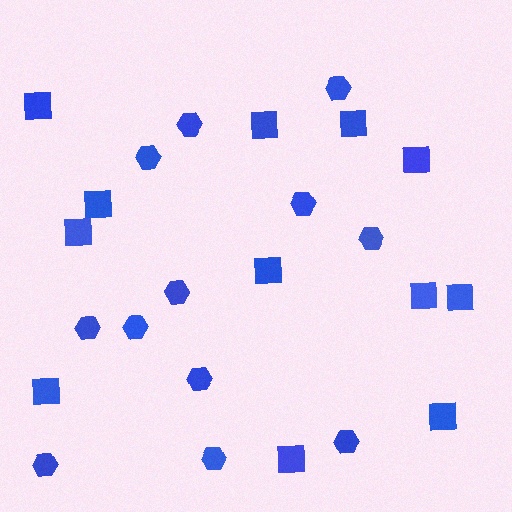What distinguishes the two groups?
There are 2 groups: one group of hexagons (12) and one group of squares (12).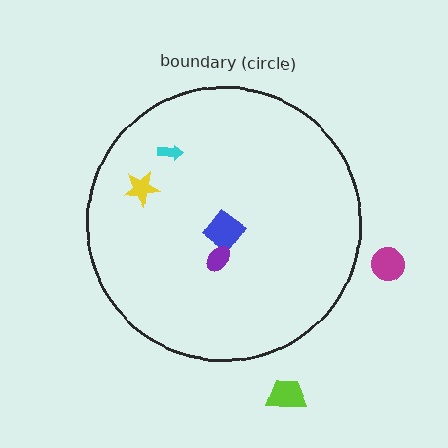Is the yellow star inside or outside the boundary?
Inside.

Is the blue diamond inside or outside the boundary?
Inside.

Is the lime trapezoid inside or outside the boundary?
Outside.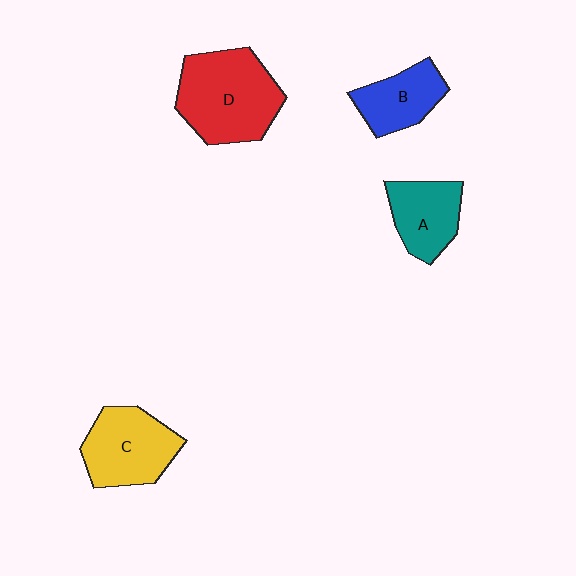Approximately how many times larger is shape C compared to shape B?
Approximately 1.4 times.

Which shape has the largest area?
Shape D (red).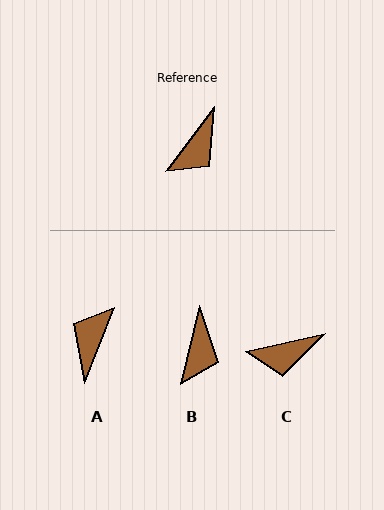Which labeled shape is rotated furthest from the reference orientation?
A, about 165 degrees away.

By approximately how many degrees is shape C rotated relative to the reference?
Approximately 41 degrees clockwise.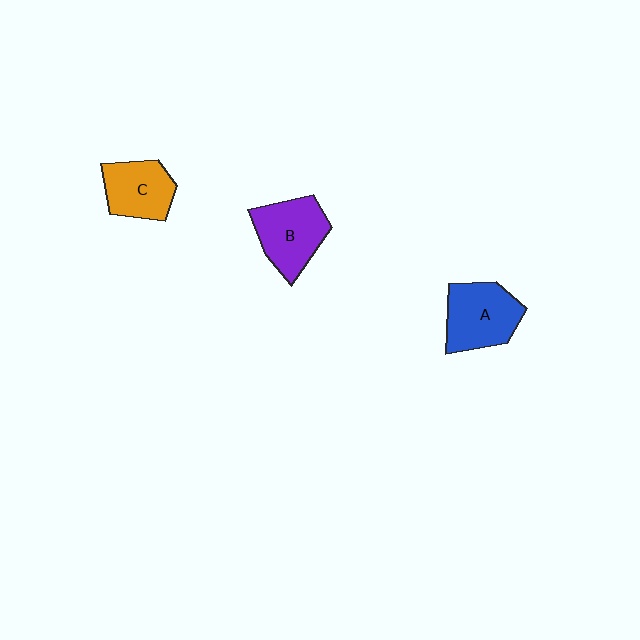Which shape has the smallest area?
Shape C (orange).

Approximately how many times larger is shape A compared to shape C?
Approximately 1.2 times.